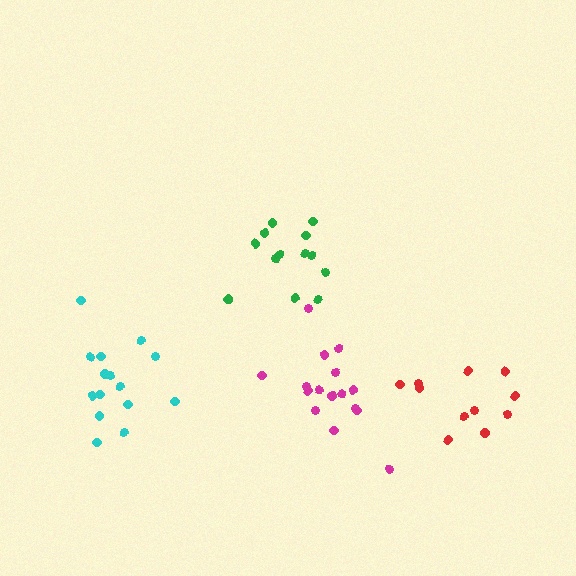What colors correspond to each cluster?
The clusters are colored: green, red, magenta, cyan.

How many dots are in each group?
Group 1: 13 dots, Group 2: 12 dots, Group 3: 16 dots, Group 4: 15 dots (56 total).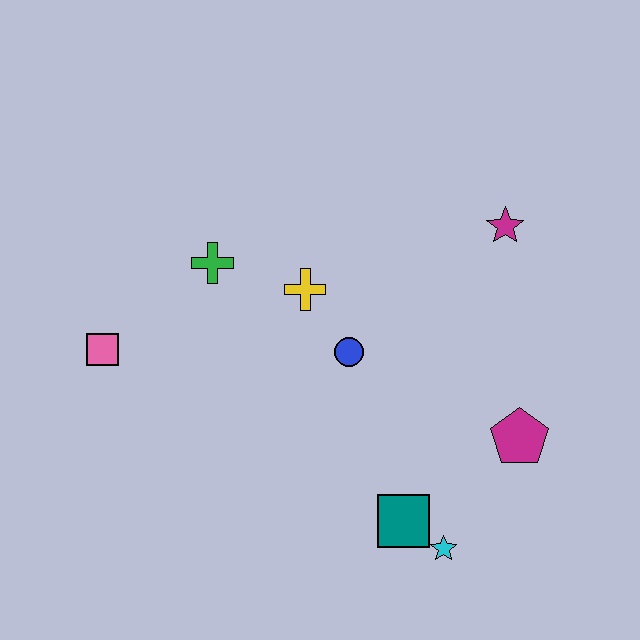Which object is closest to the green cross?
The yellow cross is closest to the green cross.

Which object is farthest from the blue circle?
The pink square is farthest from the blue circle.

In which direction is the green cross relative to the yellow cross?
The green cross is to the left of the yellow cross.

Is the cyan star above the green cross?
No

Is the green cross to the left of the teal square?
Yes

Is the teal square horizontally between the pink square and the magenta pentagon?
Yes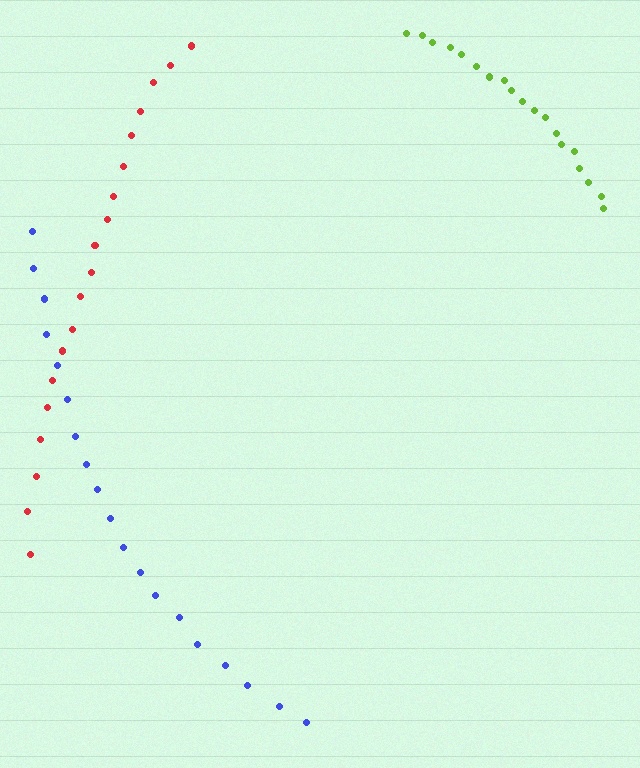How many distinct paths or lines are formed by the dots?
There are 3 distinct paths.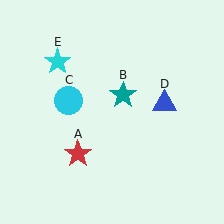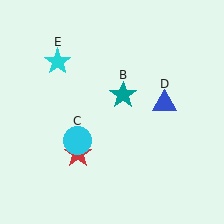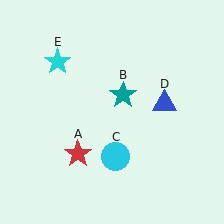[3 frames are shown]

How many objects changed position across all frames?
1 object changed position: cyan circle (object C).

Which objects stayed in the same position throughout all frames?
Red star (object A) and teal star (object B) and blue triangle (object D) and cyan star (object E) remained stationary.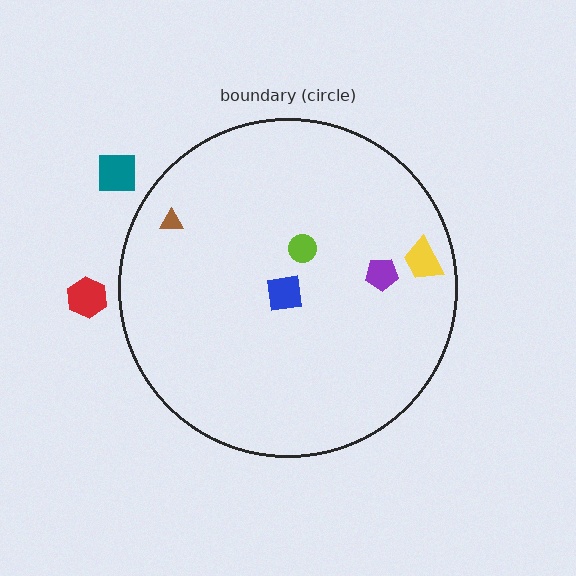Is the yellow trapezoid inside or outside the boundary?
Inside.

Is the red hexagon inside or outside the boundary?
Outside.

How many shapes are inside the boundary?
5 inside, 2 outside.